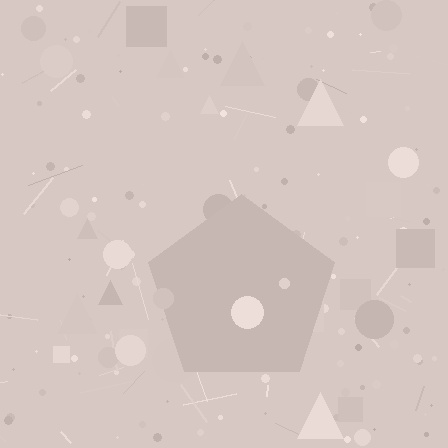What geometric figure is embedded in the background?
A pentagon is embedded in the background.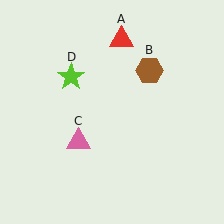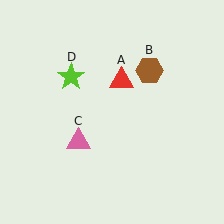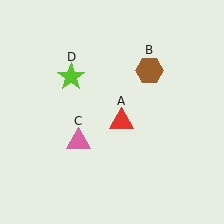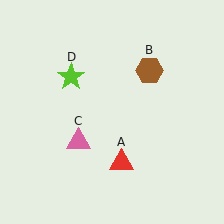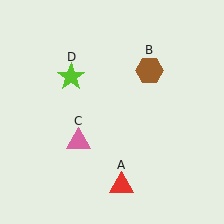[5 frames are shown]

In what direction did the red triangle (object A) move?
The red triangle (object A) moved down.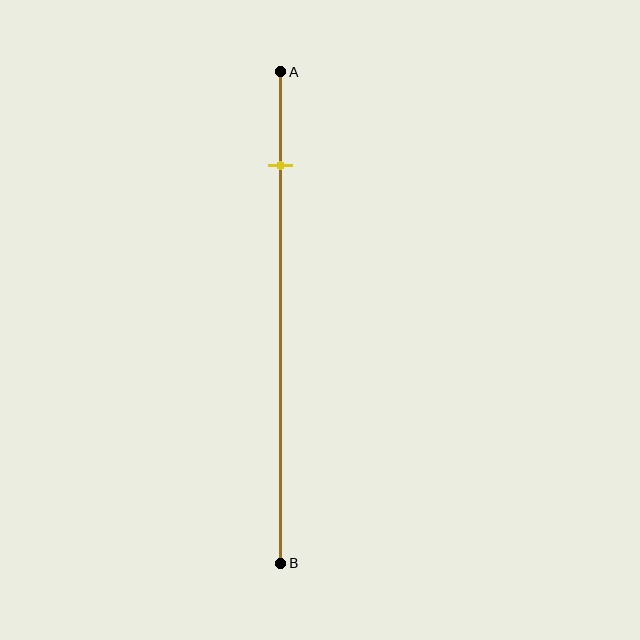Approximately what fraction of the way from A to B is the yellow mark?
The yellow mark is approximately 20% of the way from A to B.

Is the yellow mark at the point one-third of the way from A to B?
No, the mark is at about 20% from A, not at the 33% one-third point.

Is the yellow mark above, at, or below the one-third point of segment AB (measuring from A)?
The yellow mark is above the one-third point of segment AB.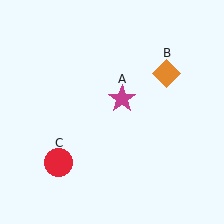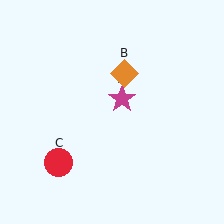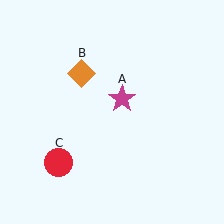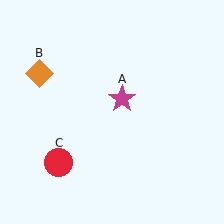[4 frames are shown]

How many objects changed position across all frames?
1 object changed position: orange diamond (object B).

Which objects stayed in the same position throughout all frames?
Magenta star (object A) and red circle (object C) remained stationary.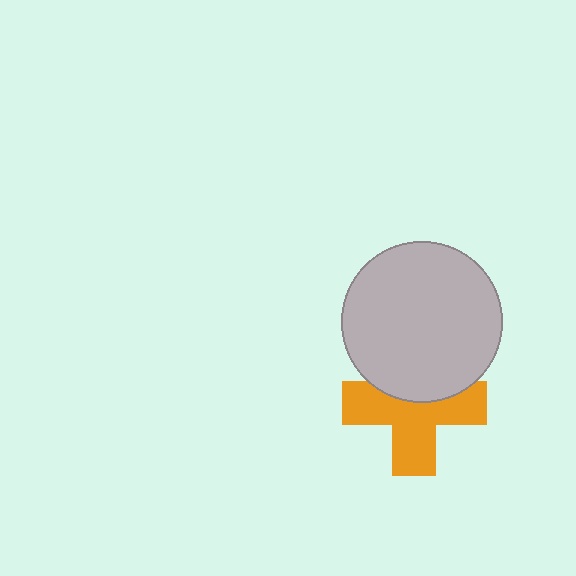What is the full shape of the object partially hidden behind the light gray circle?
The partially hidden object is an orange cross.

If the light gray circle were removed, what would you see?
You would see the complete orange cross.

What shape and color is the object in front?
The object in front is a light gray circle.